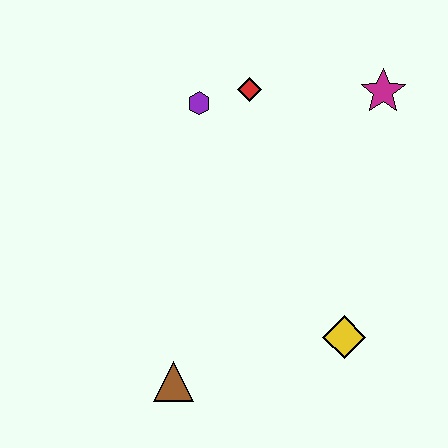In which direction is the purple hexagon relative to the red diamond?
The purple hexagon is to the left of the red diamond.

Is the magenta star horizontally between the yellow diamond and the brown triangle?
No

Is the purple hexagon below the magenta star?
Yes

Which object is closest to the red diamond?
The purple hexagon is closest to the red diamond.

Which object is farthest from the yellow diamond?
The purple hexagon is farthest from the yellow diamond.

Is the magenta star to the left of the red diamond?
No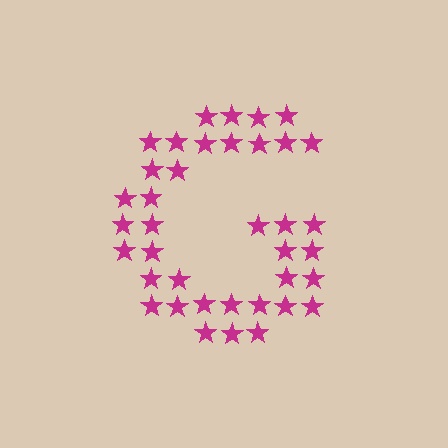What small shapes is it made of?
It is made of small stars.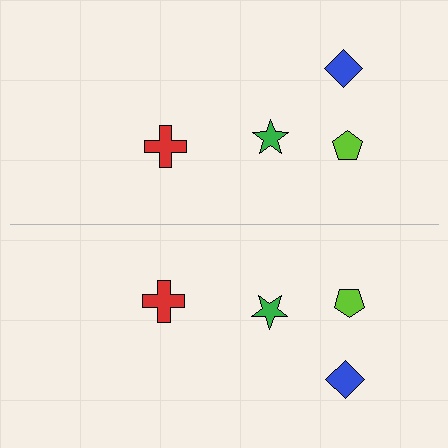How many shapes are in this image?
There are 8 shapes in this image.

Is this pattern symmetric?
Yes, this pattern has bilateral (reflection) symmetry.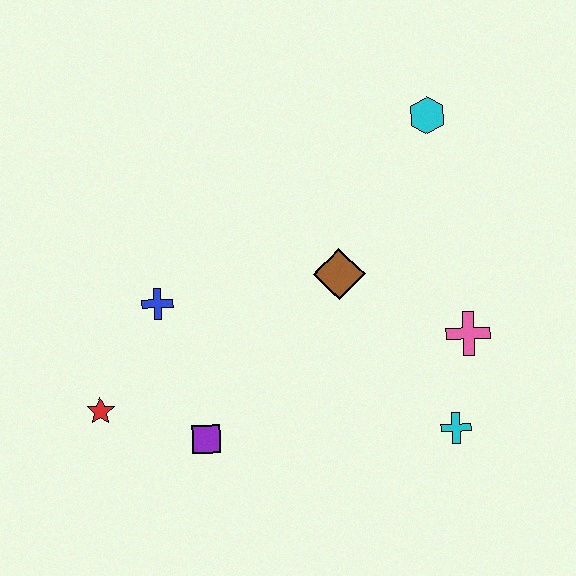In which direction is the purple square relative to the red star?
The purple square is to the right of the red star.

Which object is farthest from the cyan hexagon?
The red star is farthest from the cyan hexagon.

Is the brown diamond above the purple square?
Yes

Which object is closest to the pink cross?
The cyan cross is closest to the pink cross.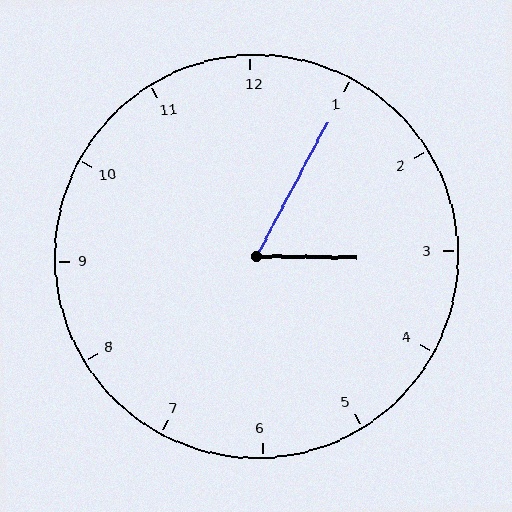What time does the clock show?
3:05.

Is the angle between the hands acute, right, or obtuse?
It is acute.